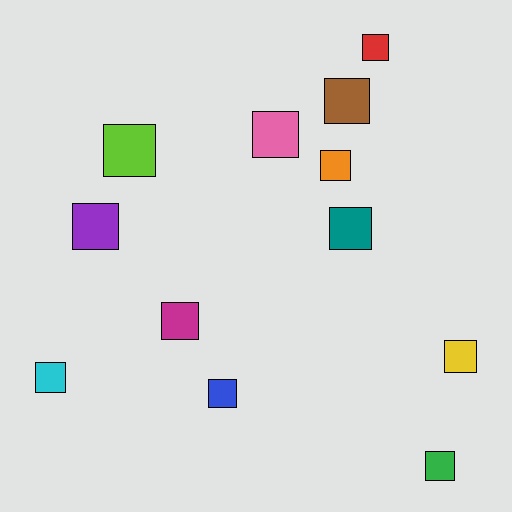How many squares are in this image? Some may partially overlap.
There are 12 squares.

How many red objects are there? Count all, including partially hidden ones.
There is 1 red object.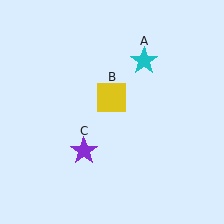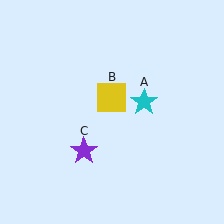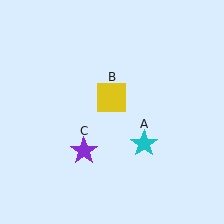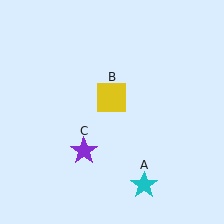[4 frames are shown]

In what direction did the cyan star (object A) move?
The cyan star (object A) moved down.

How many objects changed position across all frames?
1 object changed position: cyan star (object A).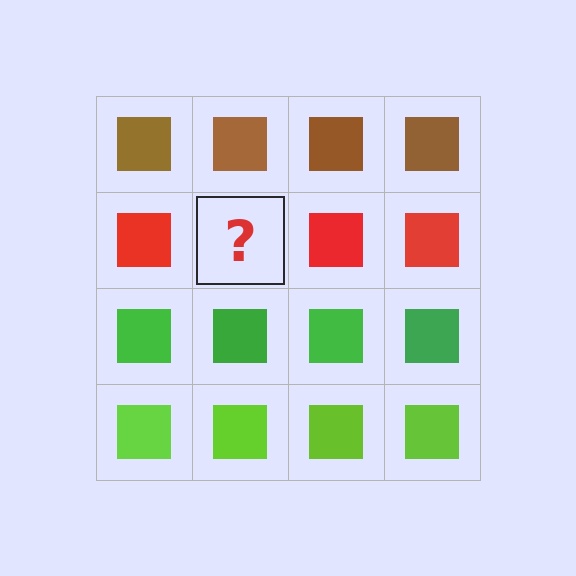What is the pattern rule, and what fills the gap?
The rule is that each row has a consistent color. The gap should be filled with a red square.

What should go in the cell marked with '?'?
The missing cell should contain a red square.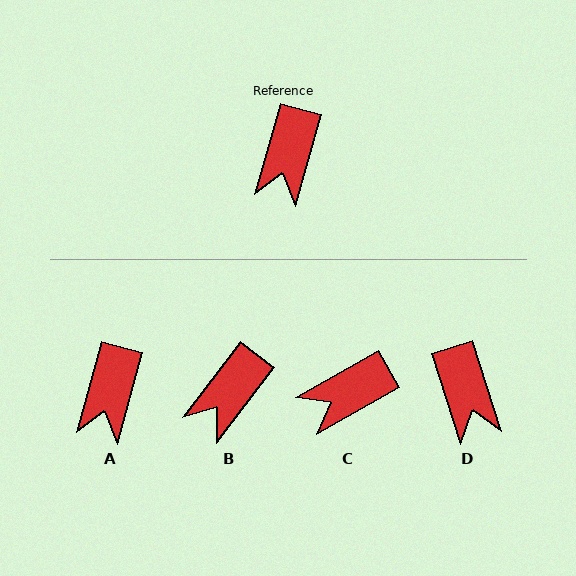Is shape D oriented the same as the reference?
No, it is off by about 33 degrees.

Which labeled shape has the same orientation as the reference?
A.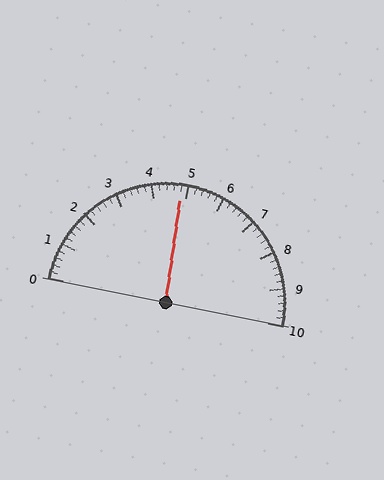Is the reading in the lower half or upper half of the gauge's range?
The reading is in the lower half of the range (0 to 10).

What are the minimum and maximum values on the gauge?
The gauge ranges from 0 to 10.